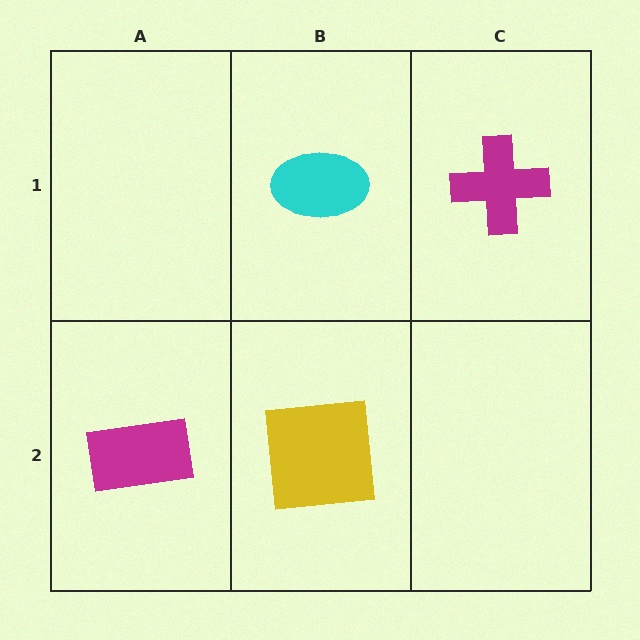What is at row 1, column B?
A cyan ellipse.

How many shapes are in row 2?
2 shapes.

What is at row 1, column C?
A magenta cross.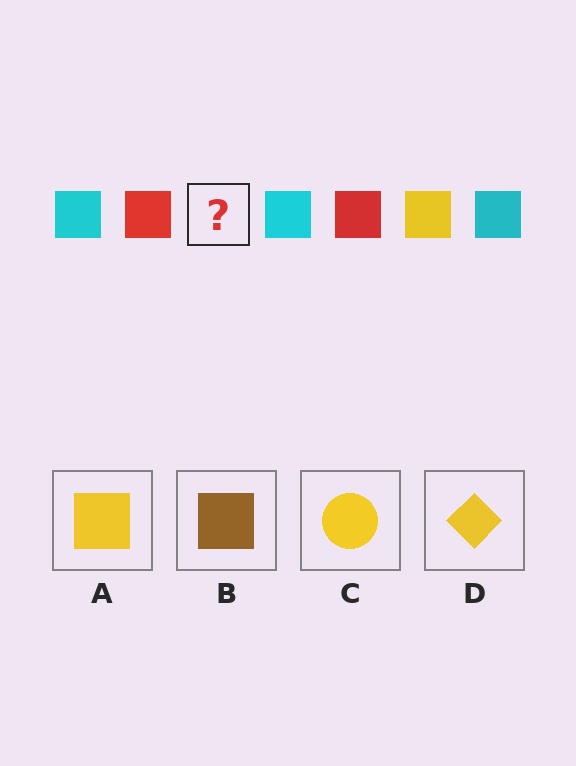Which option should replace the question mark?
Option A.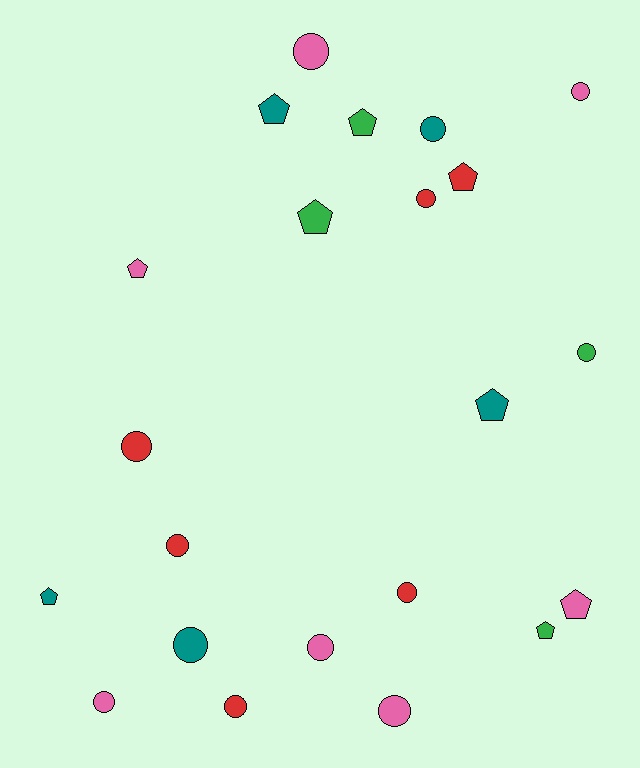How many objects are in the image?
There are 22 objects.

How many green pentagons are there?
There are 3 green pentagons.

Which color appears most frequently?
Pink, with 7 objects.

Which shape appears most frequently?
Circle, with 13 objects.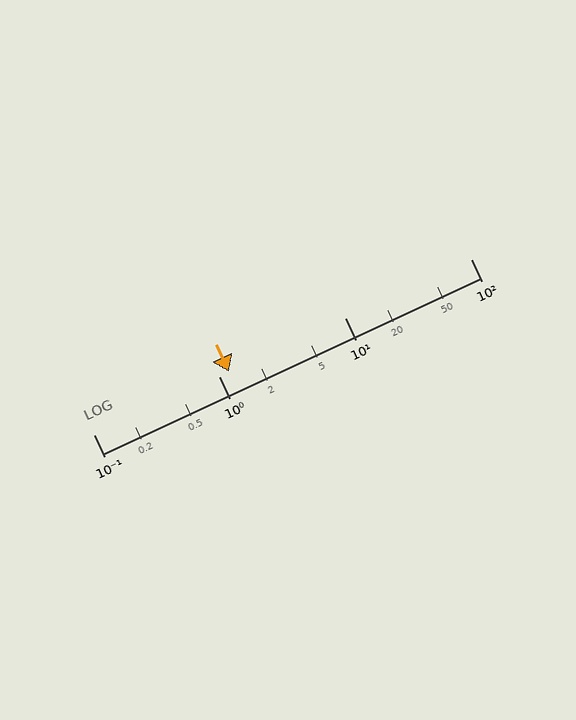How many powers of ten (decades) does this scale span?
The scale spans 3 decades, from 0.1 to 100.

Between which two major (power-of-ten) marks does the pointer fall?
The pointer is between 1 and 10.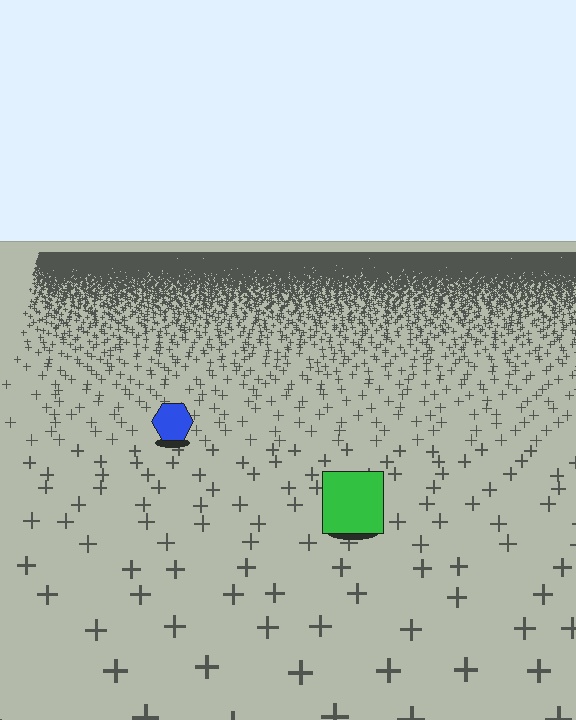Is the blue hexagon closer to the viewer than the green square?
No. The green square is closer — you can tell from the texture gradient: the ground texture is coarser near it.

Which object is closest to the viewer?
The green square is closest. The texture marks near it are larger and more spread out.